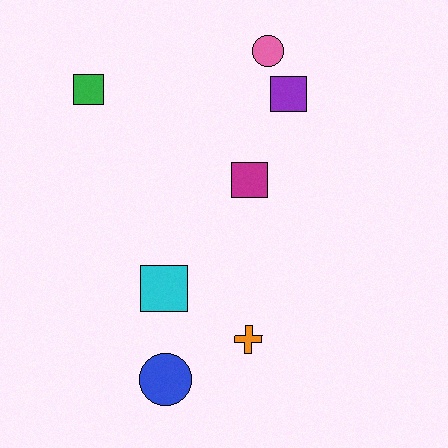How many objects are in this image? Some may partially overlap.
There are 7 objects.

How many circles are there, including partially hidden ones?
There are 2 circles.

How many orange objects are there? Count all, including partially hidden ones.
There is 1 orange object.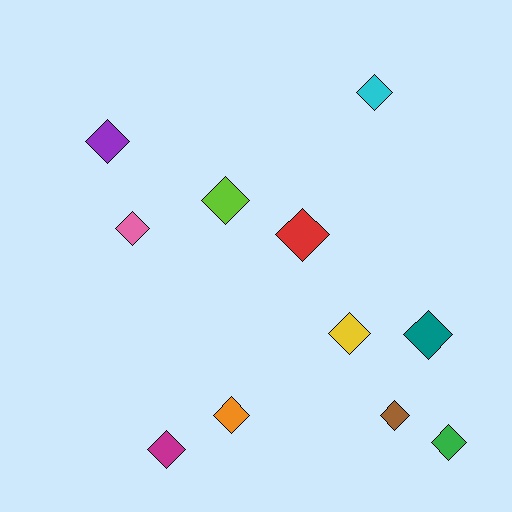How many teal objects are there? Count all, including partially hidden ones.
There is 1 teal object.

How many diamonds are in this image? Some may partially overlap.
There are 11 diamonds.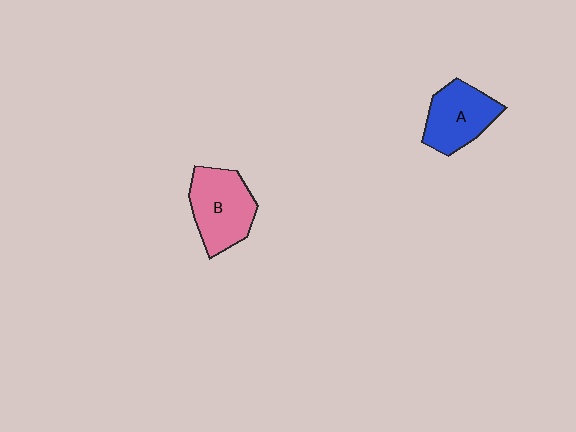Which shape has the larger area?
Shape B (pink).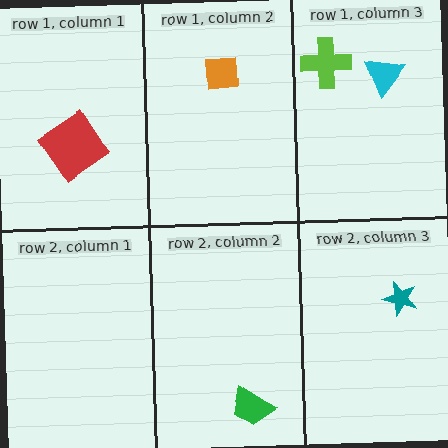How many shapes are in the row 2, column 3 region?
1.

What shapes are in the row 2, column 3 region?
The teal star.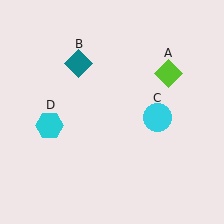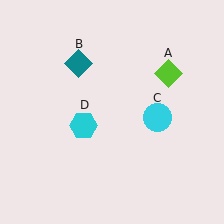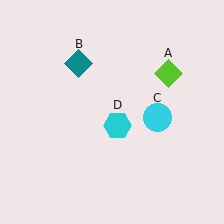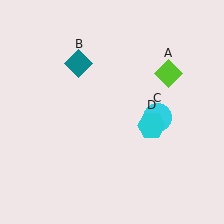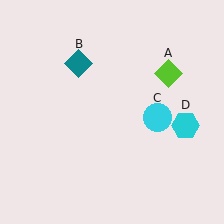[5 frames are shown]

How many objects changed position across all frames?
1 object changed position: cyan hexagon (object D).